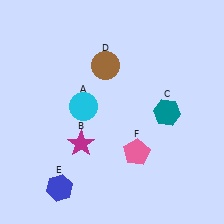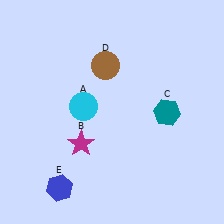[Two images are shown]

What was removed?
The pink pentagon (F) was removed in Image 2.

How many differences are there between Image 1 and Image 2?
There is 1 difference between the two images.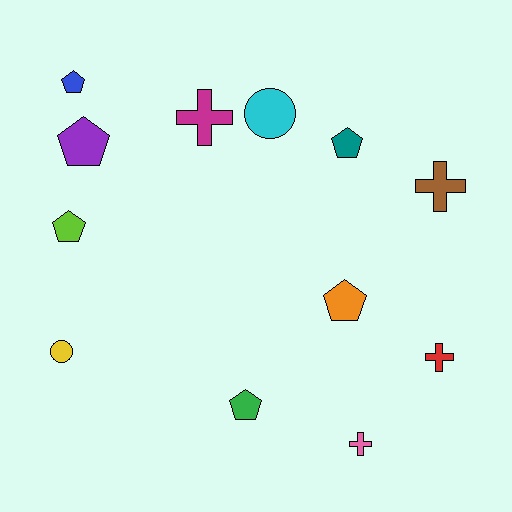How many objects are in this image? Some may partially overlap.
There are 12 objects.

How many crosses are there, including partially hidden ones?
There are 4 crosses.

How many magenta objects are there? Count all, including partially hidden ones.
There is 1 magenta object.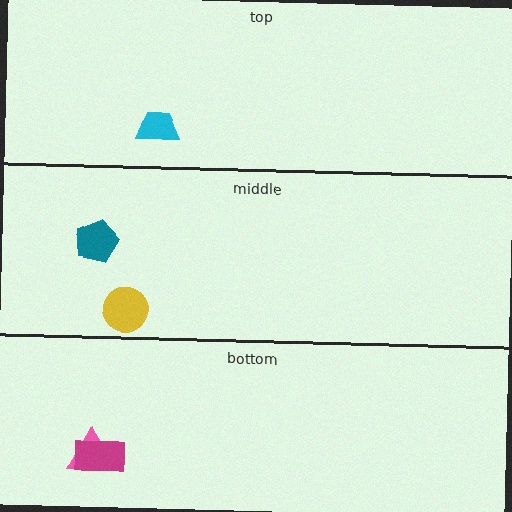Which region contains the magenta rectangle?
The bottom region.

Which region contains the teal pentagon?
The middle region.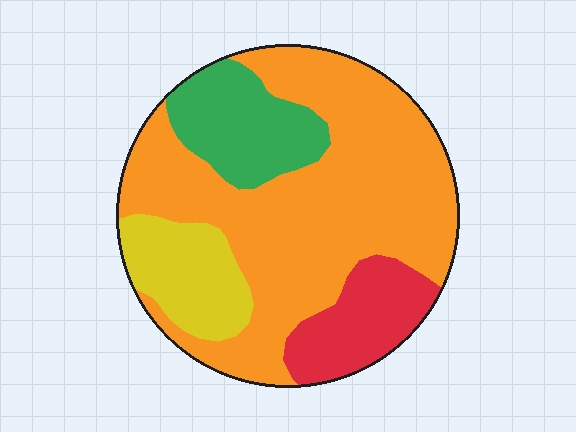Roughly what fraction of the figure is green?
Green covers around 15% of the figure.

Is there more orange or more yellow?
Orange.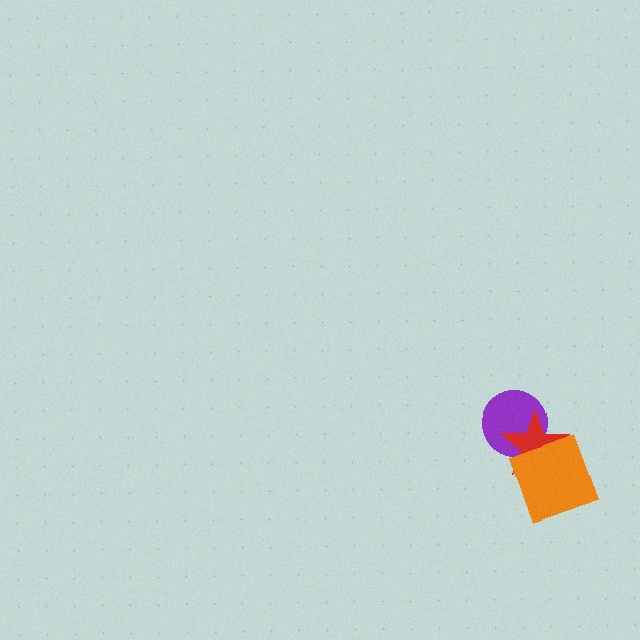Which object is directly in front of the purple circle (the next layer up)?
The red star is directly in front of the purple circle.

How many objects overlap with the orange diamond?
2 objects overlap with the orange diamond.